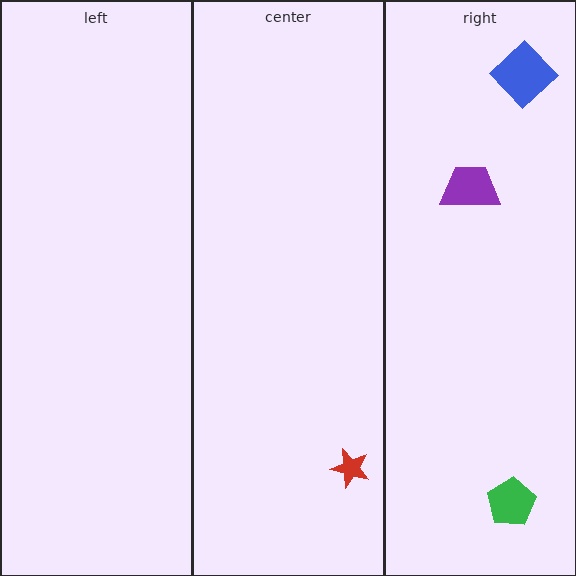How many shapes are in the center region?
1.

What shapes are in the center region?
The red star.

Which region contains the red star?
The center region.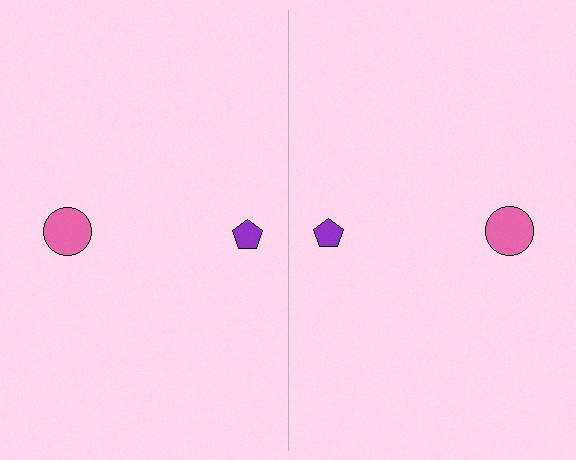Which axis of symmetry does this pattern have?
The pattern has a vertical axis of symmetry running through the center of the image.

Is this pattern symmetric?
Yes, this pattern has bilateral (reflection) symmetry.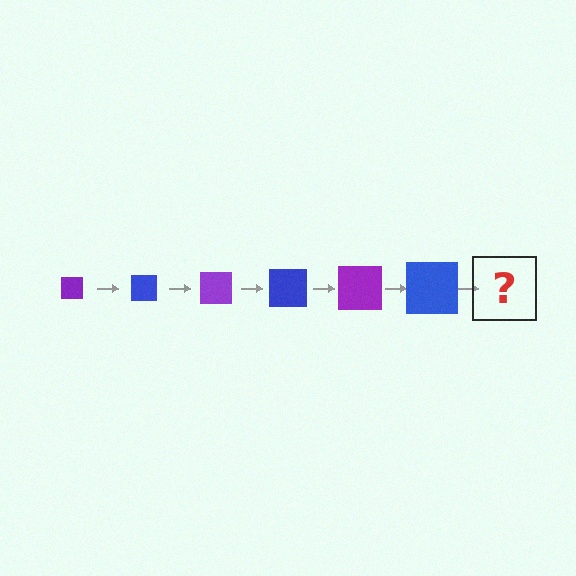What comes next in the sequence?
The next element should be a purple square, larger than the previous one.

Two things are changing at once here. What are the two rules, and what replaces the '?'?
The two rules are that the square grows larger each step and the color cycles through purple and blue. The '?' should be a purple square, larger than the previous one.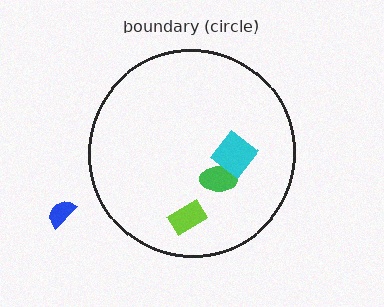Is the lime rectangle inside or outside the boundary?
Inside.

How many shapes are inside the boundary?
3 inside, 1 outside.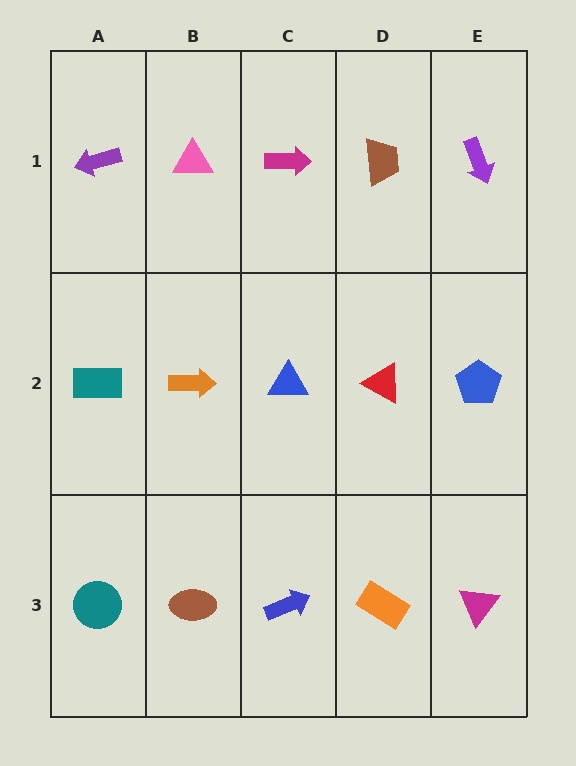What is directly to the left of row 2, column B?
A teal rectangle.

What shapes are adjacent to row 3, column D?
A red triangle (row 2, column D), a blue arrow (row 3, column C), a magenta triangle (row 3, column E).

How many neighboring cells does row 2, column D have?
4.